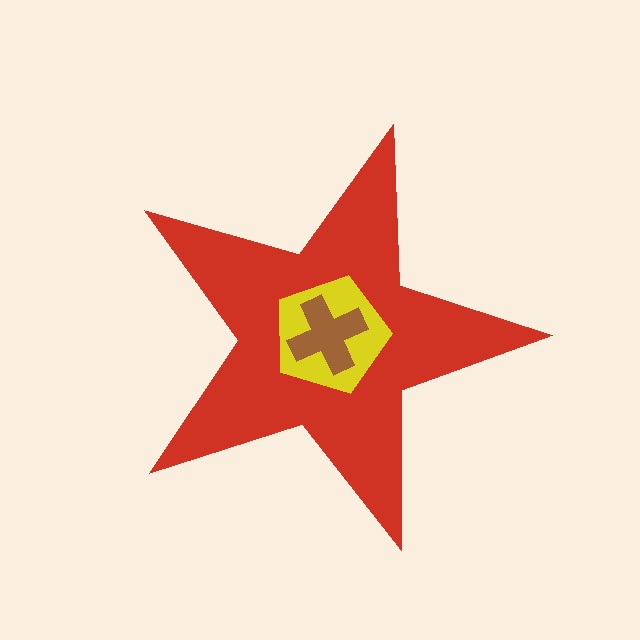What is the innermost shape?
The brown cross.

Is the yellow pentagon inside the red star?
Yes.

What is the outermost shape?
The red star.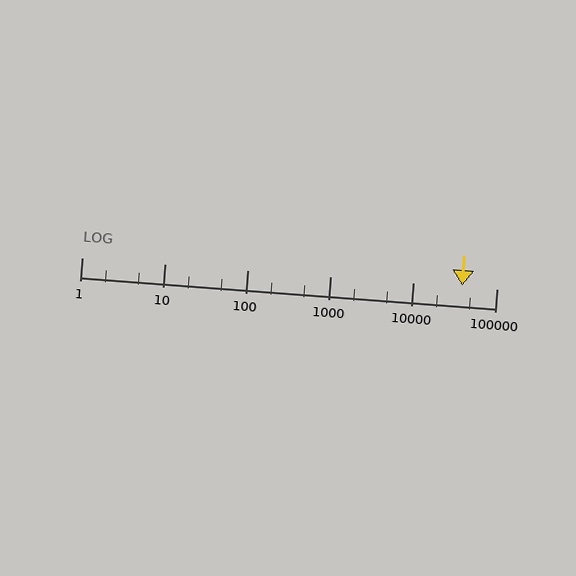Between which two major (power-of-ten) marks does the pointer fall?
The pointer is between 10000 and 100000.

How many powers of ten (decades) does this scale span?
The scale spans 5 decades, from 1 to 100000.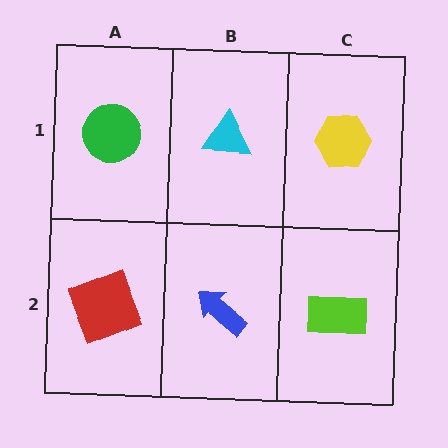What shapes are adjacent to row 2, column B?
A cyan triangle (row 1, column B), a red square (row 2, column A), a lime rectangle (row 2, column C).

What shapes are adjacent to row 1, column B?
A blue arrow (row 2, column B), a green circle (row 1, column A), a yellow hexagon (row 1, column C).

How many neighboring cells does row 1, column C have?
2.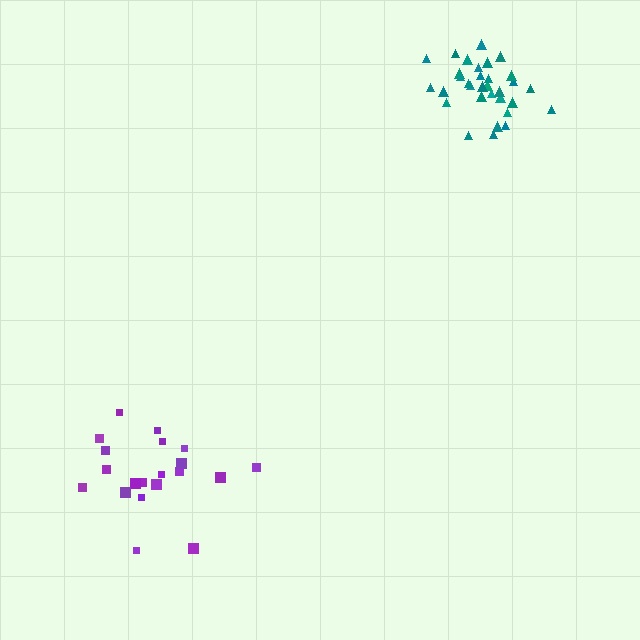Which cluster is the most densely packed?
Teal.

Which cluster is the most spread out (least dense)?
Purple.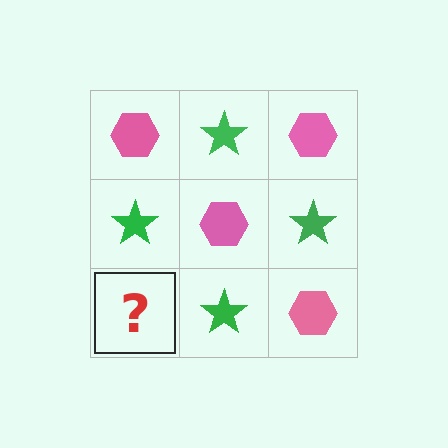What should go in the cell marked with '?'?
The missing cell should contain a pink hexagon.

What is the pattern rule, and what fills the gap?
The rule is that it alternates pink hexagon and green star in a checkerboard pattern. The gap should be filled with a pink hexagon.